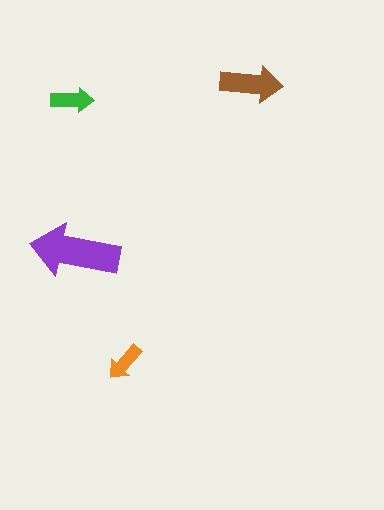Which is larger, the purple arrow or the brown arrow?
The purple one.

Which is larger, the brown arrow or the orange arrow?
The brown one.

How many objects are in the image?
There are 4 objects in the image.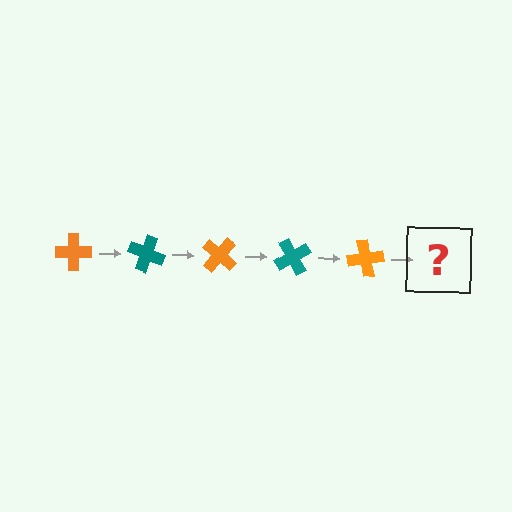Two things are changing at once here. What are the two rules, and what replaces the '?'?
The two rules are that it rotates 20 degrees each step and the color cycles through orange and teal. The '?' should be a teal cross, rotated 100 degrees from the start.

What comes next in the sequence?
The next element should be a teal cross, rotated 100 degrees from the start.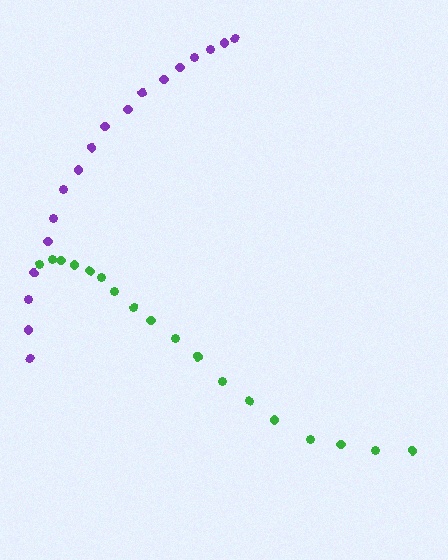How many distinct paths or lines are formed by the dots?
There are 2 distinct paths.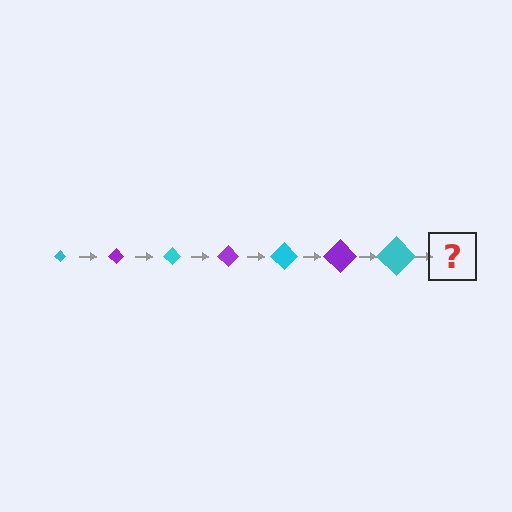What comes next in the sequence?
The next element should be a purple diamond, larger than the previous one.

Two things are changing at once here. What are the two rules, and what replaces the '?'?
The two rules are that the diamond grows larger each step and the color cycles through cyan and purple. The '?' should be a purple diamond, larger than the previous one.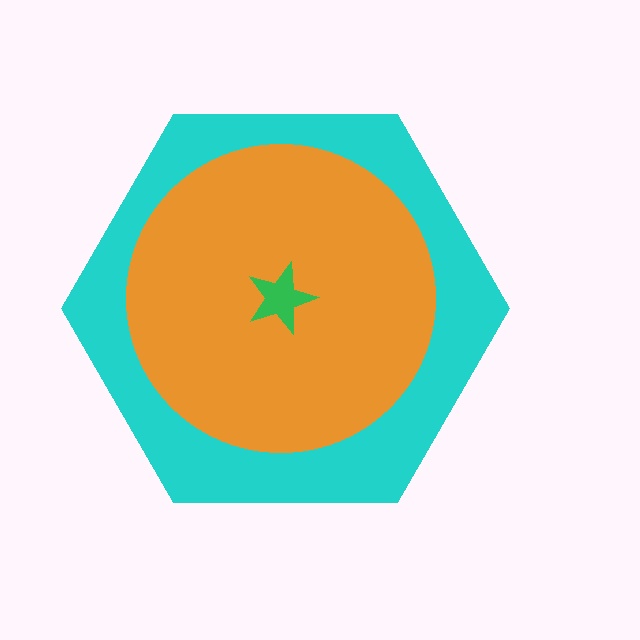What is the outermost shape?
The cyan hexagon.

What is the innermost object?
The green star.